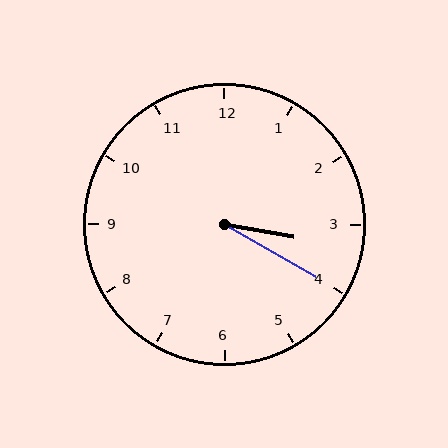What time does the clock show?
3:20.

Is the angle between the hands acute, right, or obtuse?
It is acute.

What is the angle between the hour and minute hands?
Approximately 20 degrees.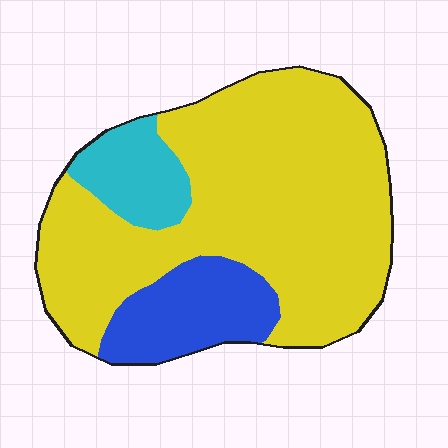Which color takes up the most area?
Yellow, at roughly 75%.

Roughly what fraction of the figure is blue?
Blue takes up about one sixth (1/6) of the figure.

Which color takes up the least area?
Cyan, at roughly 10%.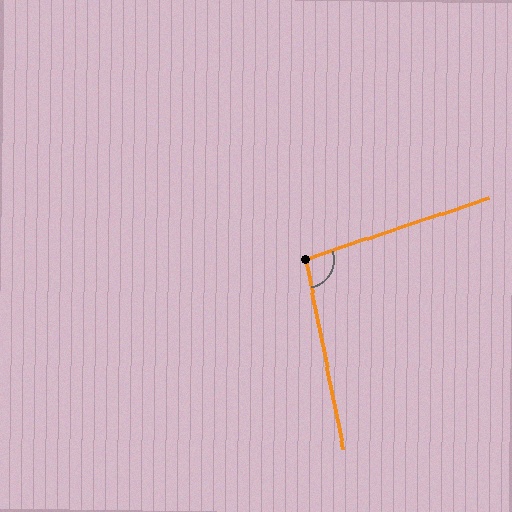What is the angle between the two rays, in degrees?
Approximately 98 degrees.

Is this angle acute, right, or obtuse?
It is obtuse.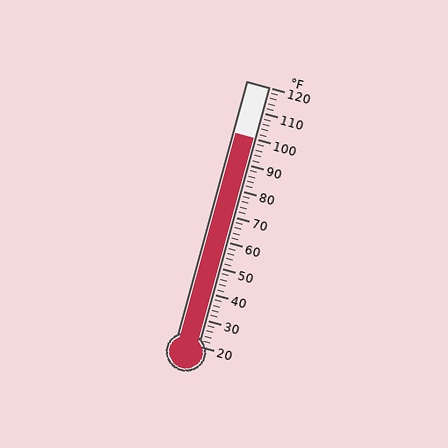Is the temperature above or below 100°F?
The temperature is at 100°F.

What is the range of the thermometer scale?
The thermometer scale ranges from 20°F to 120°F.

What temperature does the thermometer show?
The thermometer shows approximately 100°F.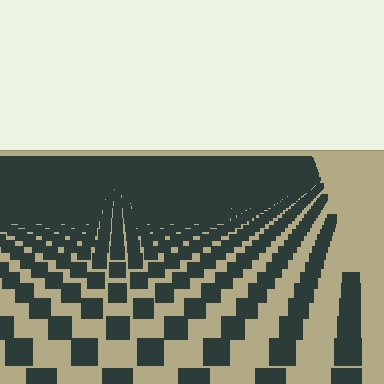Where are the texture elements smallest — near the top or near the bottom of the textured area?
Near the top.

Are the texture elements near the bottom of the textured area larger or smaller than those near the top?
Larger. Near the bottom, elements are closer to the viewer and appear at a bigger on-screen size.